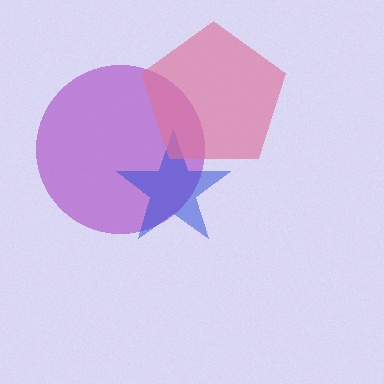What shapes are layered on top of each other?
The layered shapes are: a purple circle, a blue star, a pink pentagon.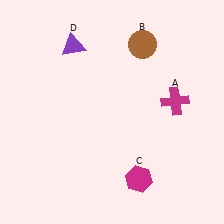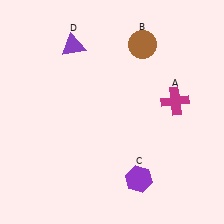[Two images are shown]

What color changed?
The hexagon (C) changed from magenta in Image 1 to purple in Image 2.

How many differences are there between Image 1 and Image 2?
There is 1 difference between the two images.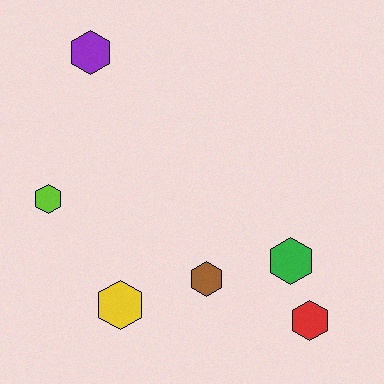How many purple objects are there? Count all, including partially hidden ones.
There is 1 purple object.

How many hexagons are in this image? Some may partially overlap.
There are 6 hexagons.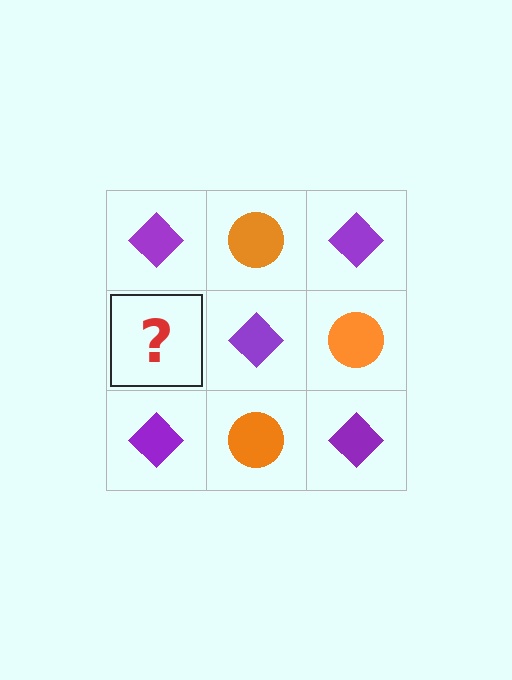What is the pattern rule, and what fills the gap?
The rule is that it alternates purple diamond and orange circle in a checkerboard pattern. The gap should be filled with an orange circle.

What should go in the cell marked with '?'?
The missing cell should contain an orange circle.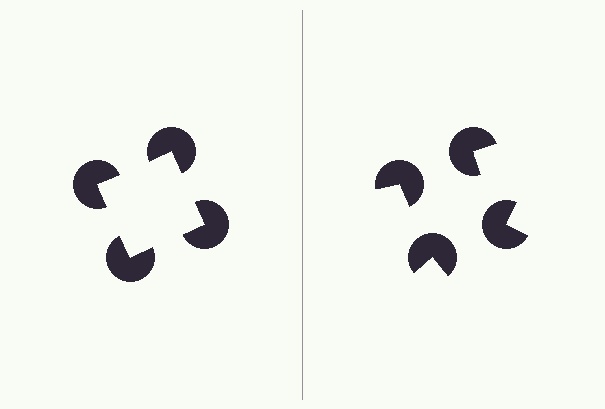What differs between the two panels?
The pac-man discs are positioned identically on both sides; only the wedge orientations differ. On the left they align to a square; on the right they are misaligned.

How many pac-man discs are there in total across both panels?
8 — 4 on each side.